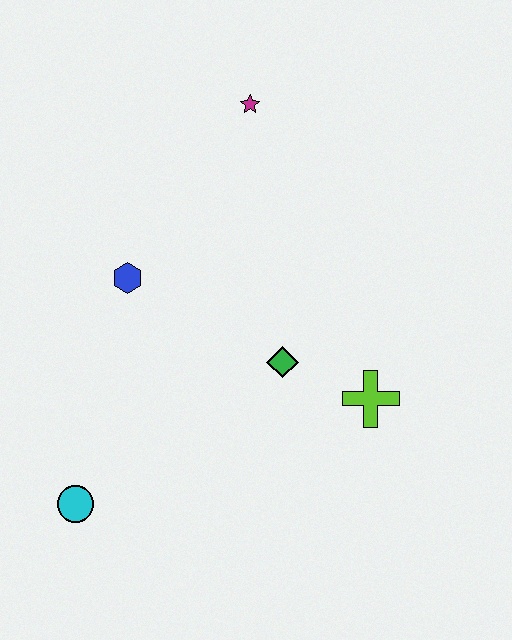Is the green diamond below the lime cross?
No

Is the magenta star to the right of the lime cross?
No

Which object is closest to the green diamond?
The lime cross is closest to the green diamond.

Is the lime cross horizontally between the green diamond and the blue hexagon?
No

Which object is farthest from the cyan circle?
The magenta star is farthest from the cyan circle.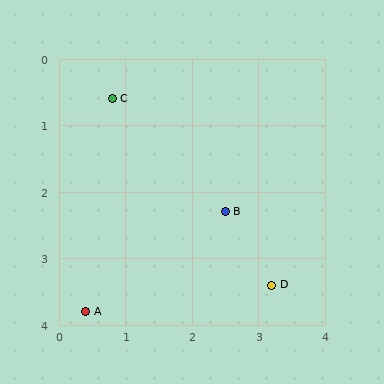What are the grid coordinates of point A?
Point A is at approximately (0.4, 3.8).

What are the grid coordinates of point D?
Point D is at approximately (3.2, 3.4).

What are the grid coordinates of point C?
Point C is at approximately (0.8, 0.6).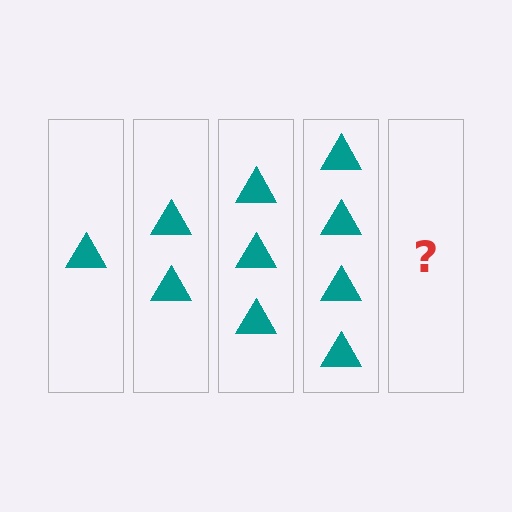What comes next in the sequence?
The next element should be 5 triangles.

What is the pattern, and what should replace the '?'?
The pattern is that each step adds one more triangle. The '?' should be 5 triangles.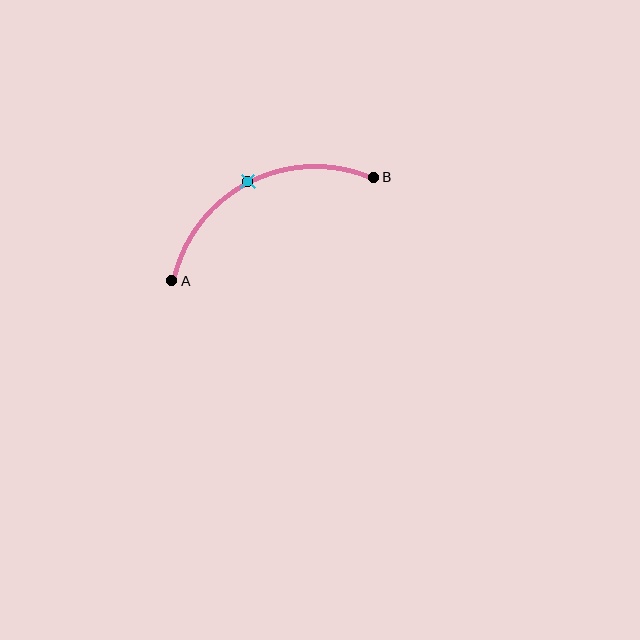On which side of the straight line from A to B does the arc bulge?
The arc bulges above the straight line connecting A and B.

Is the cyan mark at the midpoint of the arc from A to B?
Yes. The cyan mark lies on the arc at equal arc-length from both A and B — it is the arc midpoint.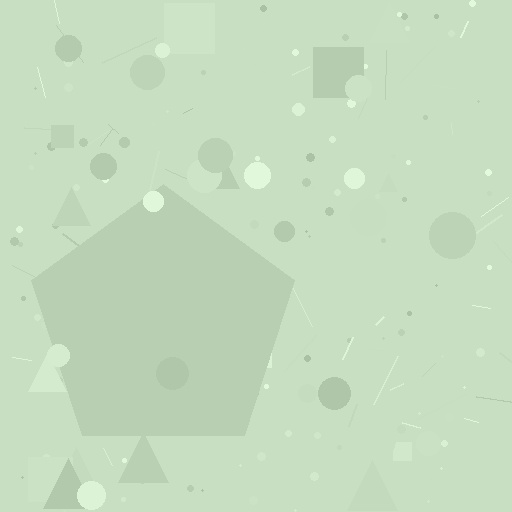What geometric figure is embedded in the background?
A pentagon is embedded in the background.